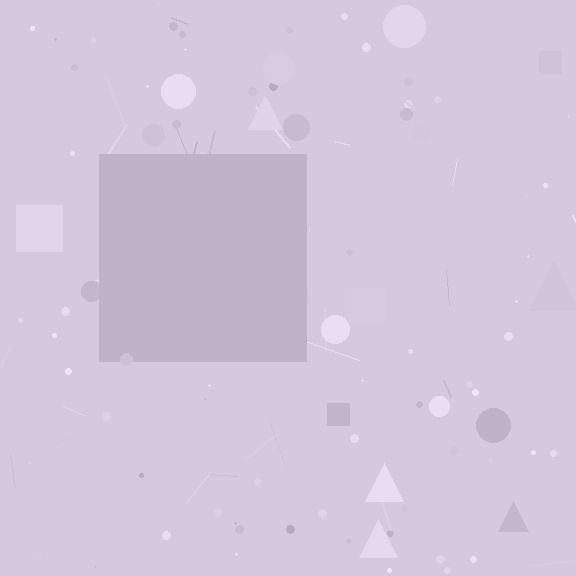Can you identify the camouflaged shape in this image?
The camouflaged shape is a square.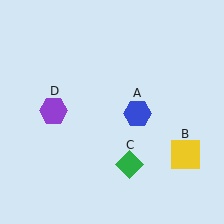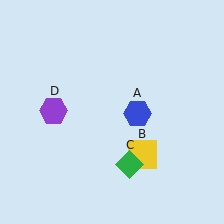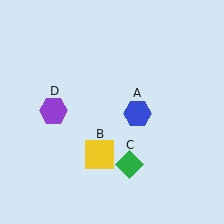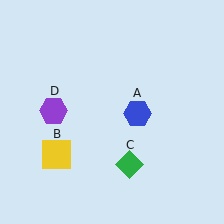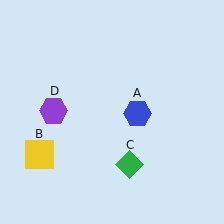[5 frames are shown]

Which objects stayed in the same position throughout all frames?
Blue hexagon (object A) and green diamond (object C) and purple hexagon (object D) remained stationary.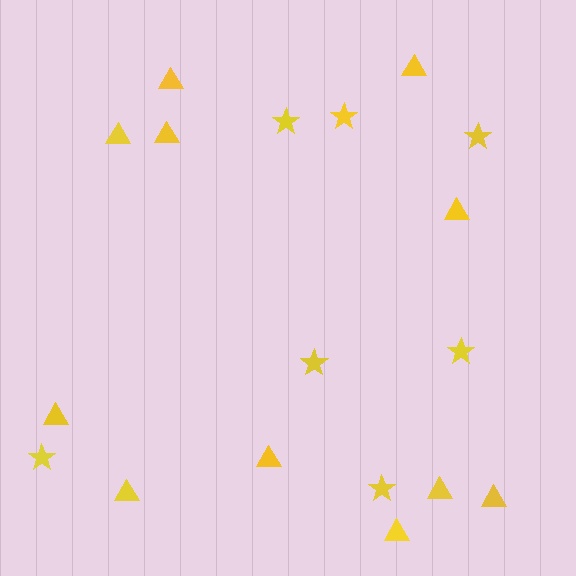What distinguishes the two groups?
There are 2 groups: one group of stars (7) and one group of triangles (11).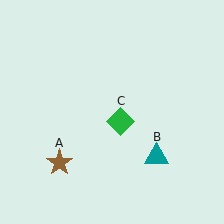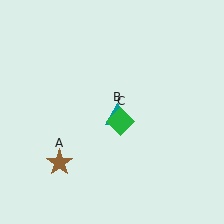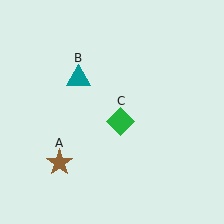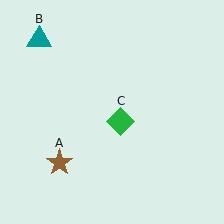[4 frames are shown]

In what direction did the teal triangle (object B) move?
The teal triangle (object B) moved up and to the left.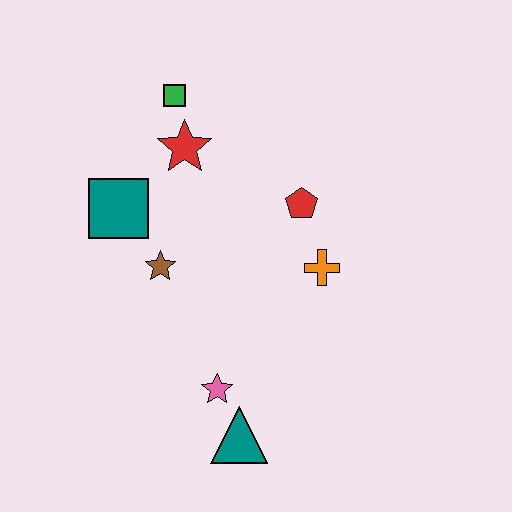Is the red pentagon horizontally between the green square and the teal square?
No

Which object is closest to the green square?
The red star is closest to the green square.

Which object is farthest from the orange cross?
The green square is farthest from the orange cross.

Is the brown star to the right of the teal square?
Yes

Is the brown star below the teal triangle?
No